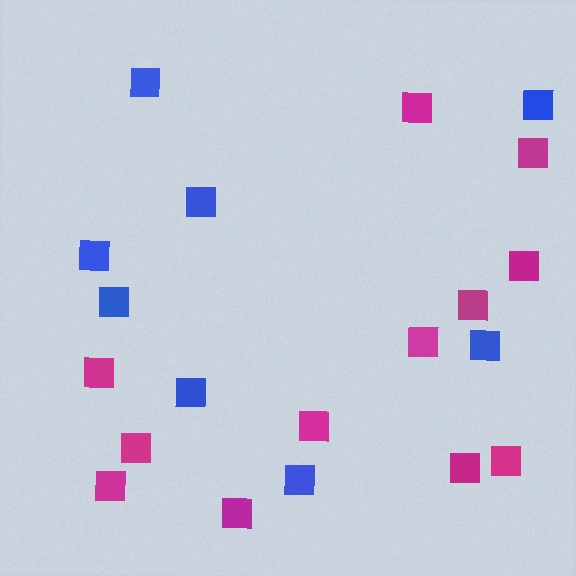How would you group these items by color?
There are 2 groups: one group of magenta squares (12) and one group of blue squares (8).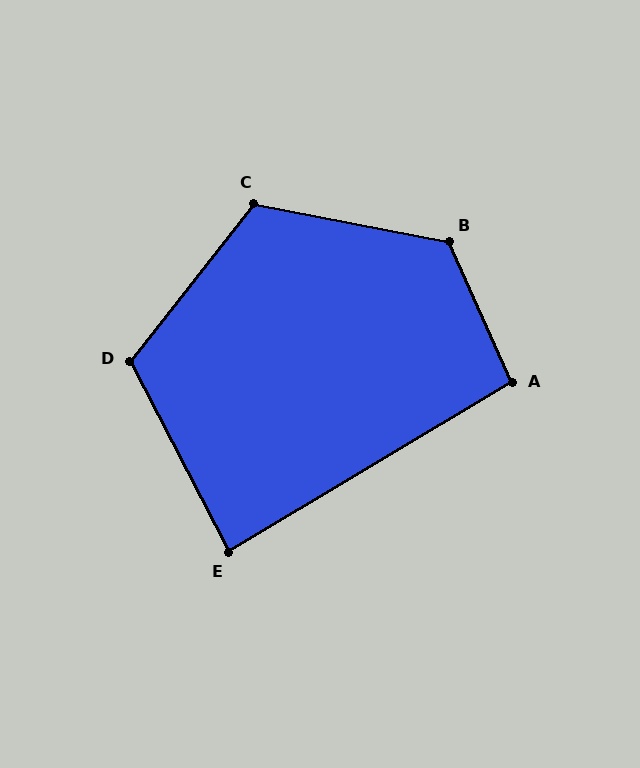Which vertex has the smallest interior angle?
E, at approximately 86 degrees.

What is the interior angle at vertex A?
Approximately 97 degrees (obtuse).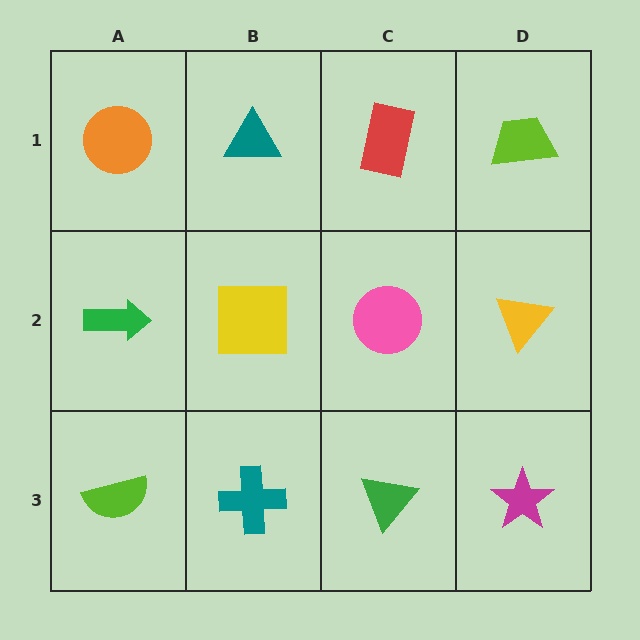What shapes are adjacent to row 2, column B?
A teal triangle (row 1, column B), a teal cross (row 3, column B), a green arrow (row 2, column A), a pink circle (row 2, column C).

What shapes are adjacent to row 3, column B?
A yellow square (row 2, column B), a lime semicircle (row 3, column A), a green triangle (row 3, column C).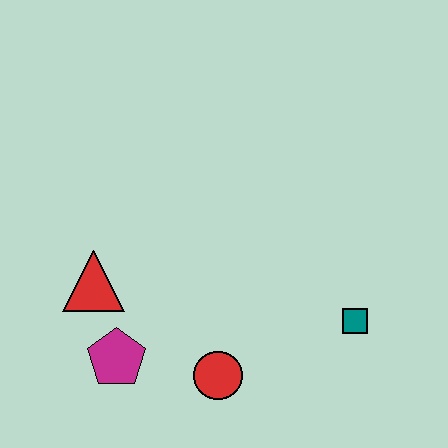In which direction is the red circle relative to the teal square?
The red circle is to the left of the teal square.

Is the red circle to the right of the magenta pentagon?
Yes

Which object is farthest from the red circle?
The red triangle is farthest from the red circle.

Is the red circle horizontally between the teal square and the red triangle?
Yes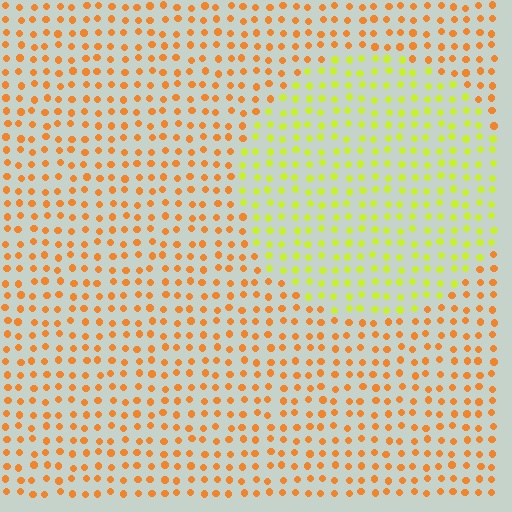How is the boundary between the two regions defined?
The boundary is defined purely by a slight shift in hue (about 46 degrees). Spacing, size, and orientation are identical on both sides.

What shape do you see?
I see a circle.